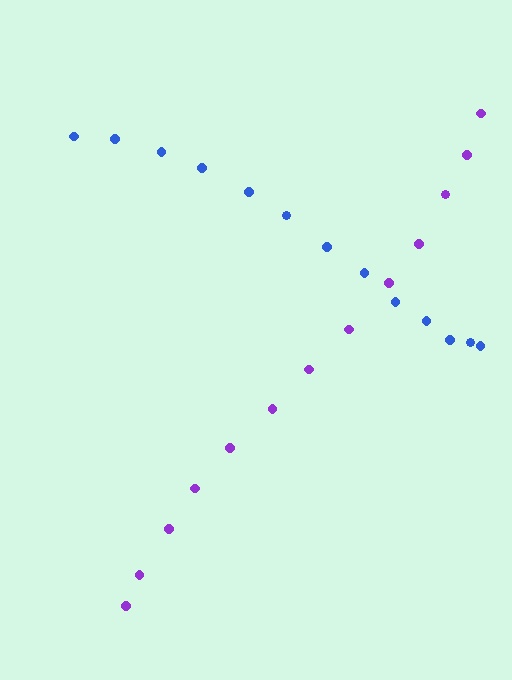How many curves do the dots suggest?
There are 2 distinct paths.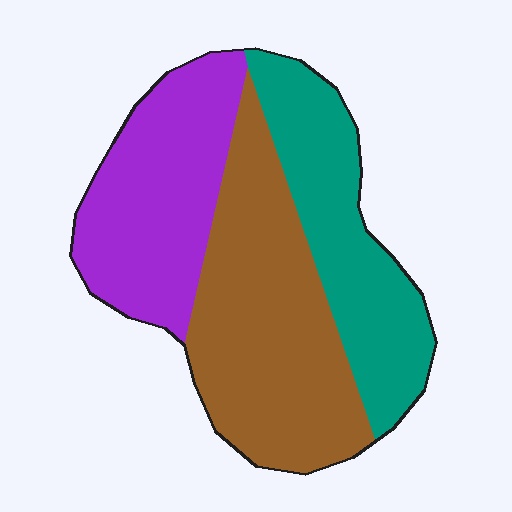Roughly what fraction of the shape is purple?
Purple takes up about one third (1/3) of the shape.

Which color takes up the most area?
Brown, at roughly 40%.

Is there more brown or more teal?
Brown.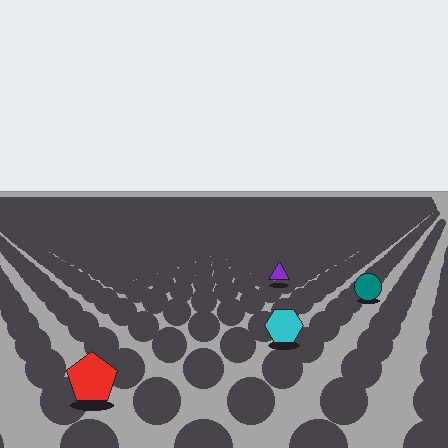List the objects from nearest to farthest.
From nearest to farthest: the red pentagon, the cyan hexagon, the teal circle, the purple triangle.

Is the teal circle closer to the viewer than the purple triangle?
Yes. The teal circle is closer — you can tell from the texture gradient: the ground texture is coarser near it.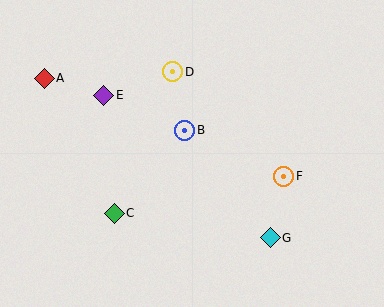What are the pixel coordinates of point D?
Point D is at (173, 72).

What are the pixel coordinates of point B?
Point B is at (185, 130).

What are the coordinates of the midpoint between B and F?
The midpoint between B and F is at (234, 153).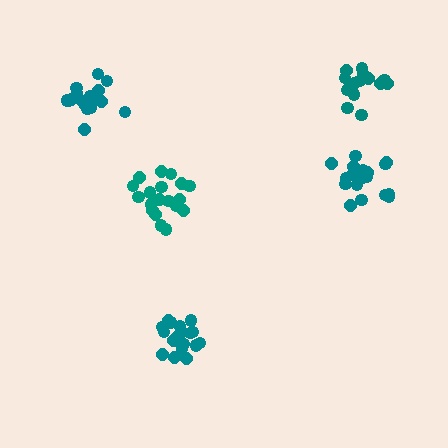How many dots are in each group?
Group 1: 18 dots, Group 2: 18 dots, Group 3: 16 dots, Group 4: 17 dots, Group 5: 19 dots (88 total).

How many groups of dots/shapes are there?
There are 5 groups.